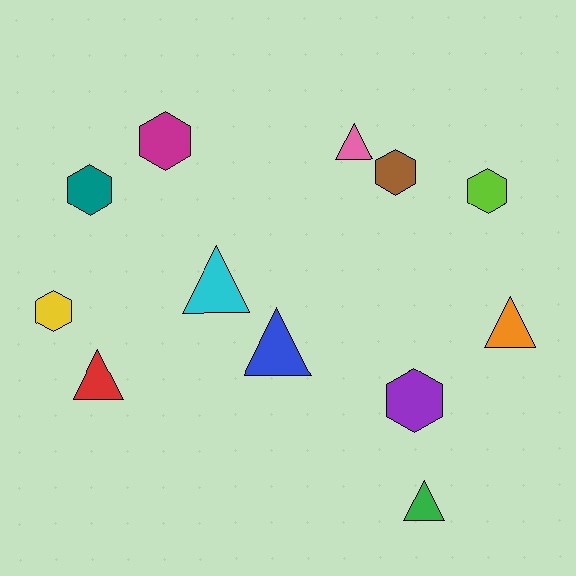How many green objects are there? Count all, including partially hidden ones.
There is 1 green object.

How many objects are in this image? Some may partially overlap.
There are 12 objects.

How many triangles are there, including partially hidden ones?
There are 6 triangles.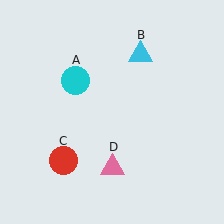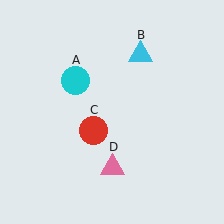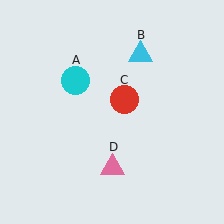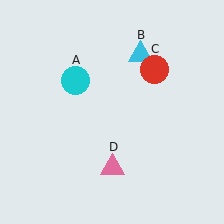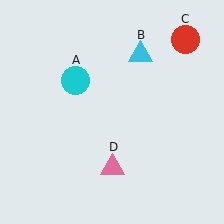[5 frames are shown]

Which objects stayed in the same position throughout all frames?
Cyan circle (object A) and cyan triangle (object B) and pink triangle (object D) remained stationary.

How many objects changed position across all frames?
1 object changed position: red circle (object C).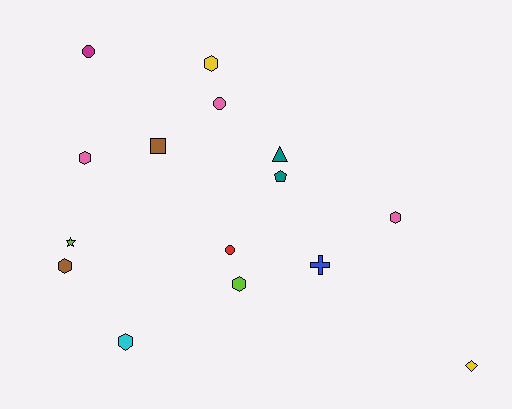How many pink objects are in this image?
There are 3 pink objects.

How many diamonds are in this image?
There is 1 diamond.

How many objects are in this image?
There are 15 objects.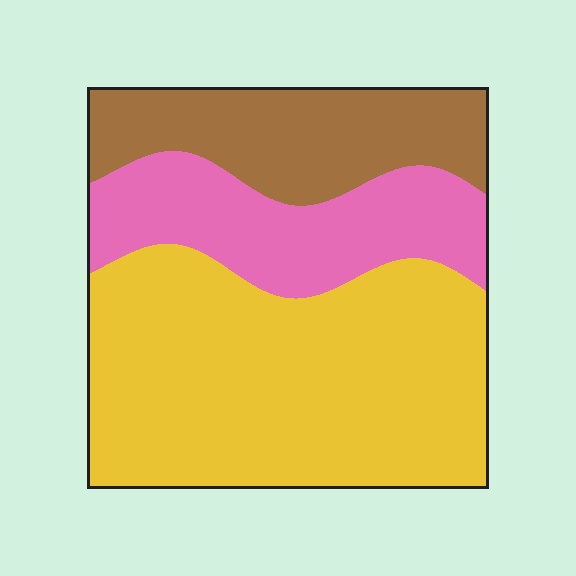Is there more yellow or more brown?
Yellow.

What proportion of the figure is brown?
Brown covers roughly 20% of the figure.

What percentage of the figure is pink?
Pink takes up about one quarter (1/4) of the figure.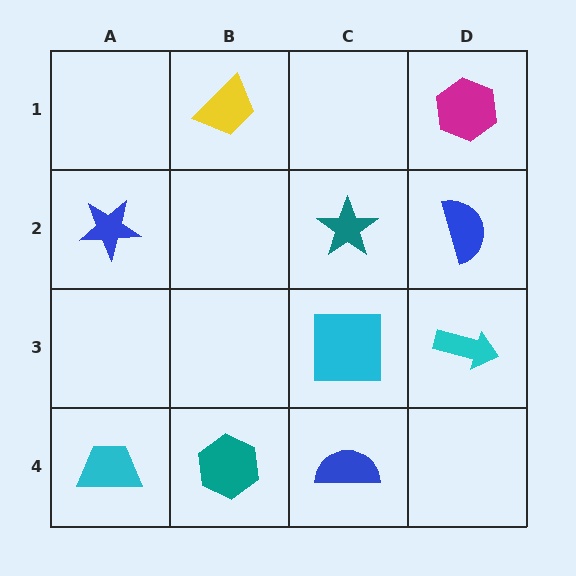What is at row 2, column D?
A blue semicircle.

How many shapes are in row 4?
3 shapes.